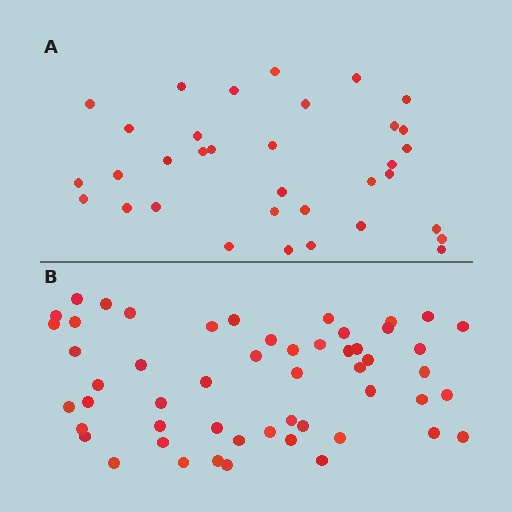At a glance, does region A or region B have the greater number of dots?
Region B (the bottom region) has more dots.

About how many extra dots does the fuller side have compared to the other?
Region B has approximately 20 more dots than region A.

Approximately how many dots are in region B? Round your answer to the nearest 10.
About 50 dots. (The exact count is 53, which rounds to 50.)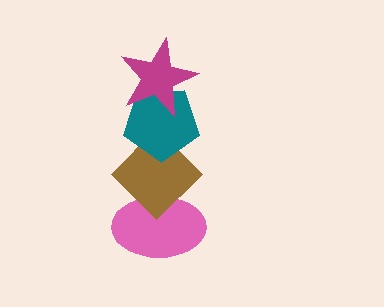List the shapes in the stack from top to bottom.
From top to bottom: the magenta star, the teal pentagon, the brown diamond, the pink ellipse.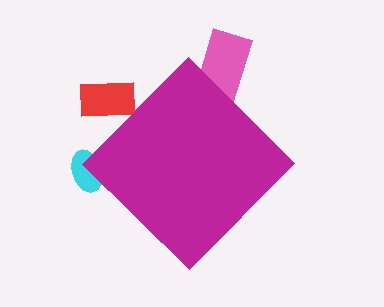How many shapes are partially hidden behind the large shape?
3 shapes are partially hidden.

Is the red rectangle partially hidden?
Yes, the red rectangle is partially hidden behind the magenta diamond.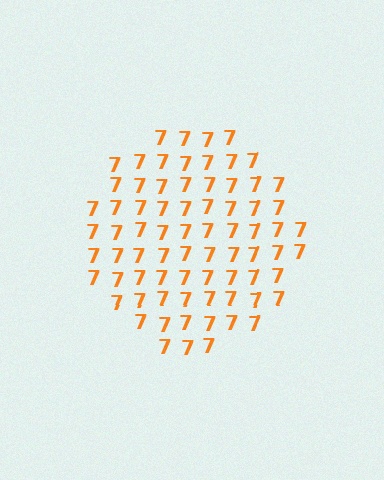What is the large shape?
The large shape is a circle.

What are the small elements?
The small elements are digit 7's.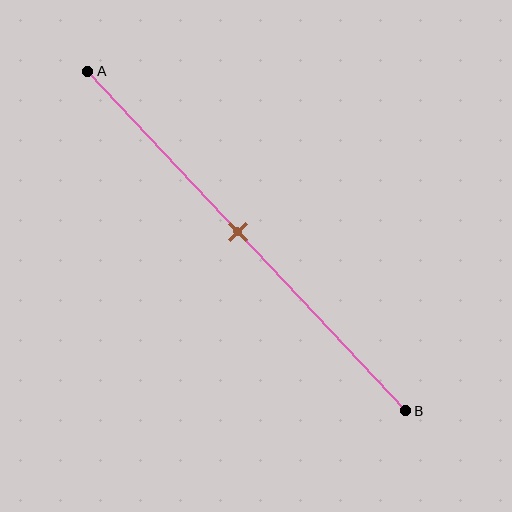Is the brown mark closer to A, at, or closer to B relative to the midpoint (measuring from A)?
The brown mark is approximately at the midpoint of segment AB.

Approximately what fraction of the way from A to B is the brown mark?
The brown mark is approximately 45% of the way from A to B.